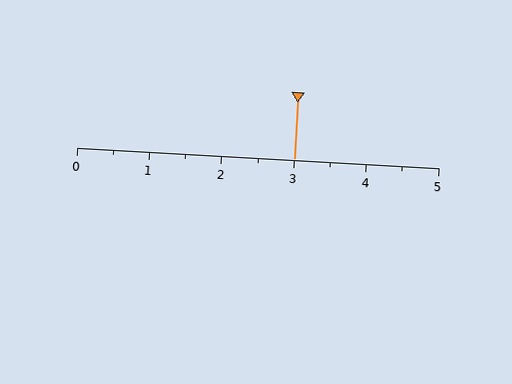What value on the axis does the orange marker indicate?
The marker indicates approximately 3.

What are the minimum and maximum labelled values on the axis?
The axis runs from 0 to 5.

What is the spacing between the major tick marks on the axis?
The major ticks are spaced 1 apart.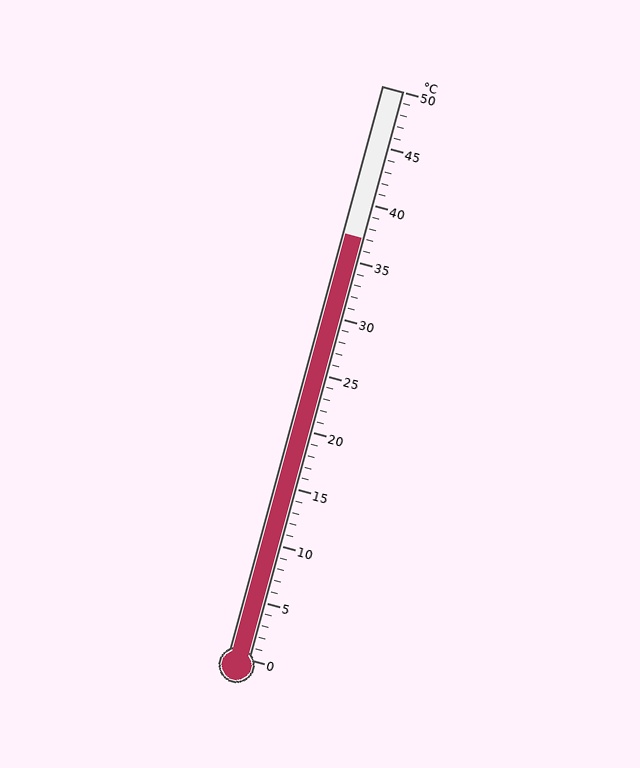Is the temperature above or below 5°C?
The temperature is above 5°C.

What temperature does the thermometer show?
The thermometer shows approximately 37°C.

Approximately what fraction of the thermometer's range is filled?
The thermometer is filled to approximately 75% of its range.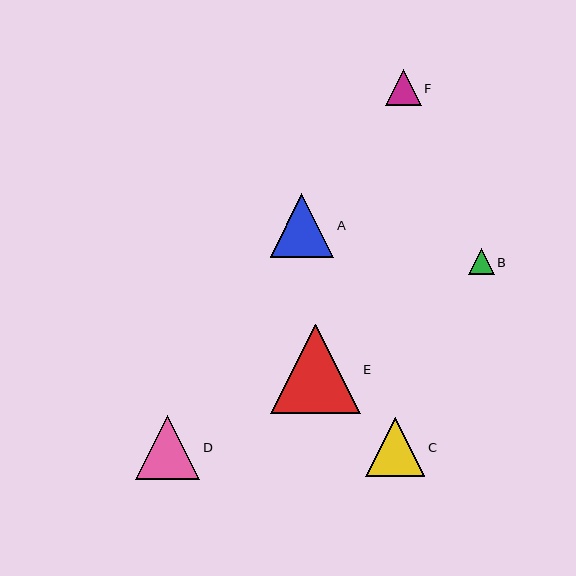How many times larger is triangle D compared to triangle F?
Triangle D is approximately 1.8 times the size of triangle F.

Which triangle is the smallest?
Triangle B is the smallest with a size of approximately 26 pixels.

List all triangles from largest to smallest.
From largest to smallest: E, D, A, C, F, B.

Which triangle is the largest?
Triangle E is the largest with a size of approximately 89 pixels.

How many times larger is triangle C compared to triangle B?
Triangle C is approximately 2.3 times the size of triangle B.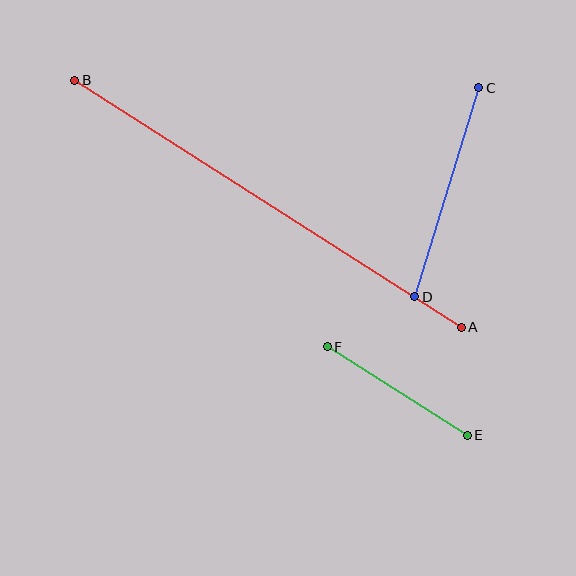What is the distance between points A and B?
The distance is approximately 459 pixels.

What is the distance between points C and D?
The distance is approximately 219 pixels.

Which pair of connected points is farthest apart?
Points A and B are farthest apart.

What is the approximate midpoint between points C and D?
The midpoint is at approximately (447, 192) pixels.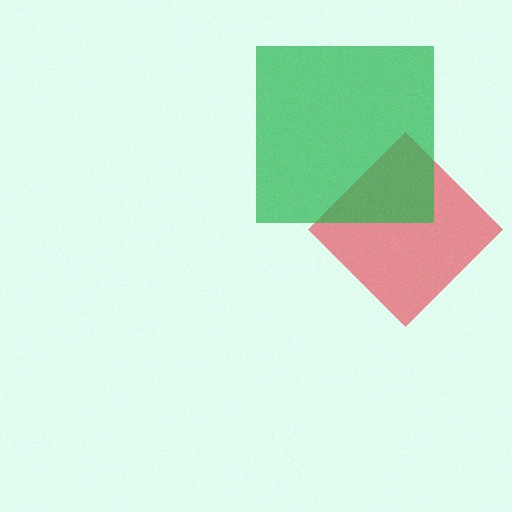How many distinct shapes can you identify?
There are 2 distinct shapes: a red diamond, a green square.